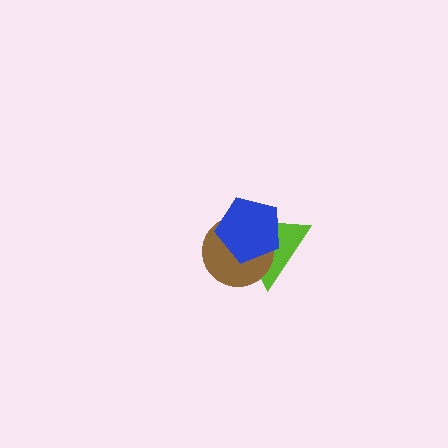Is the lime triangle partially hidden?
Yes, it is partially covered by another shape.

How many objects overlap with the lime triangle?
2 objects overlap with the lime triangle.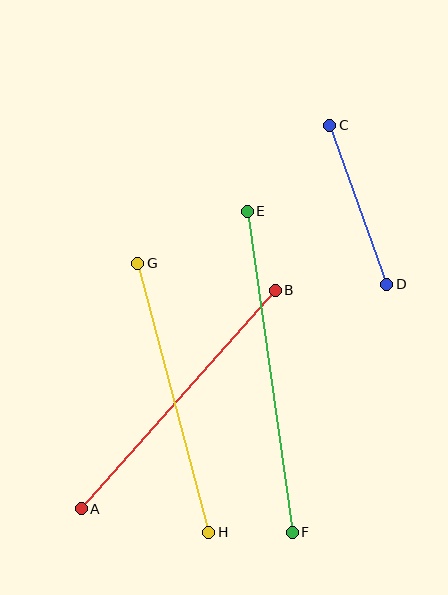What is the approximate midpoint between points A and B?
The midpoint is at approximately (178, 400) pixels.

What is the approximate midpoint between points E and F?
The midpoint is at approximately (270, 372) pixels.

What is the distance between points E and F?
The distance is approximately 324 pixels.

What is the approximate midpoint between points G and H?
The midpoint is at approximately (173, 398) pixels.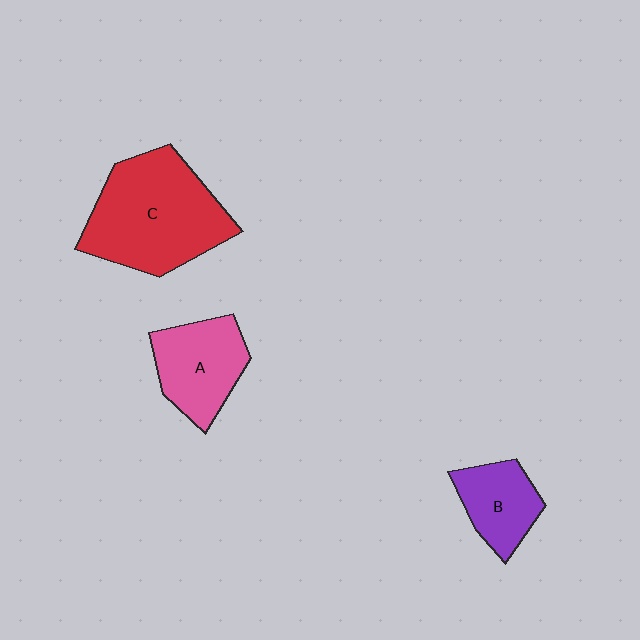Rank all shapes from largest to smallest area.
From largest to smallest: C (red), A (pink), B (purple).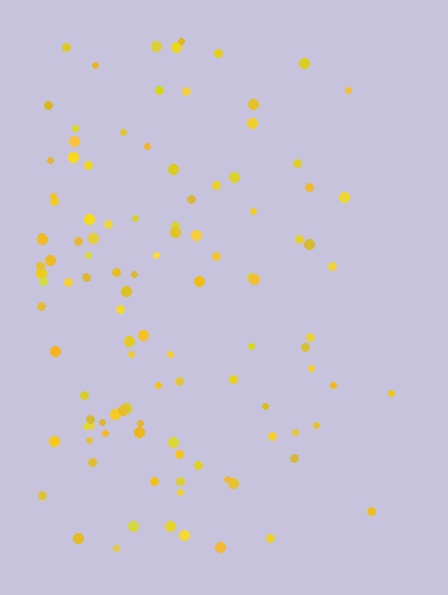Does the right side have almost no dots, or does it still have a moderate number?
Still a moderate number, just noticeably fewer than the left.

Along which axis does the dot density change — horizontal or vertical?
Horizontal.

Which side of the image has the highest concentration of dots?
The left.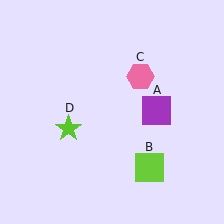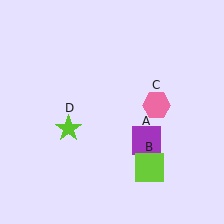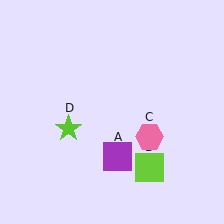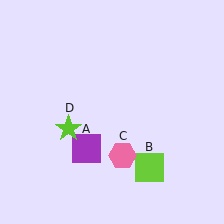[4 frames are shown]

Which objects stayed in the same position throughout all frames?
Lime square (object B) and lime star (object D) remained stationary.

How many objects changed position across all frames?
2 objects changed position: purple square (object A), pink hexagon (object C).